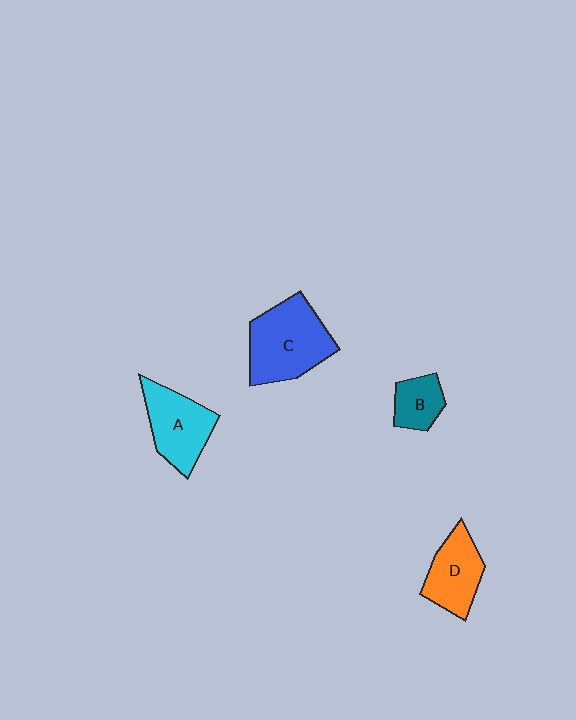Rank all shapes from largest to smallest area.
From largest to smallest: C (blue), A (cyan), D (orange), B (teal).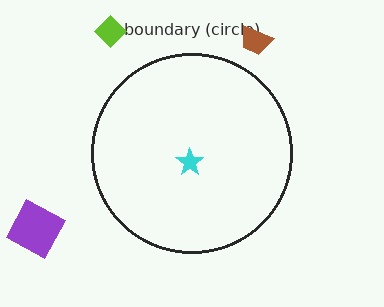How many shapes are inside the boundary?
1 inside, 3 outside.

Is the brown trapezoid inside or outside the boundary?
Outside.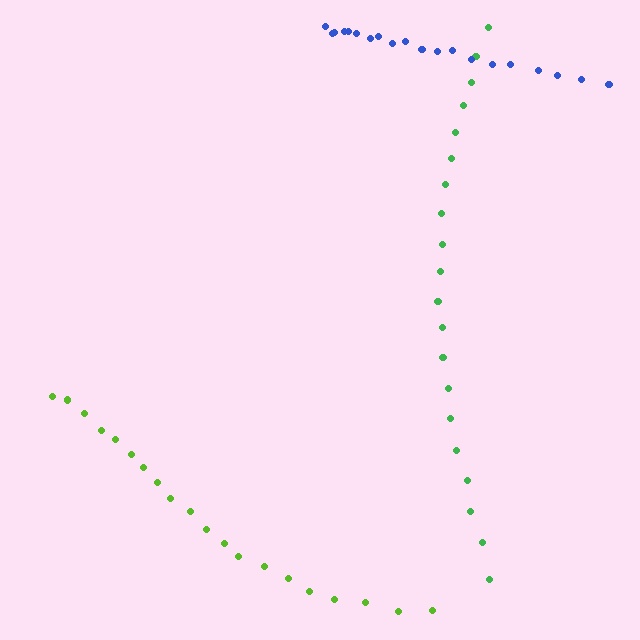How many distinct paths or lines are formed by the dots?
There are 3 distinct paths.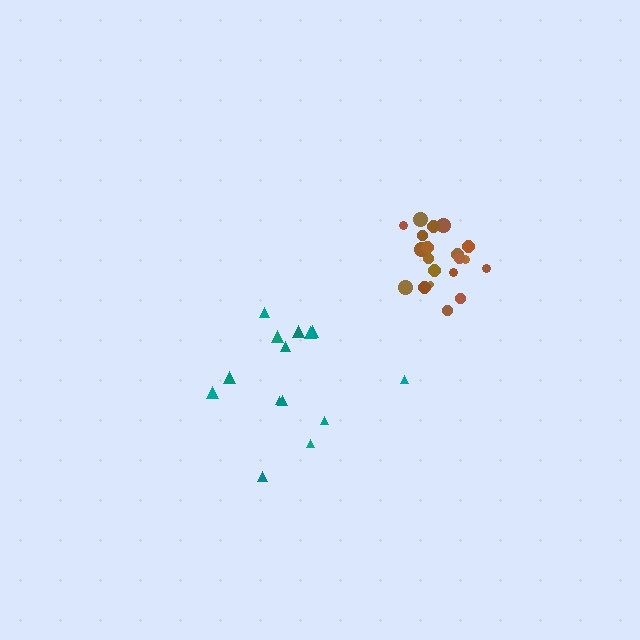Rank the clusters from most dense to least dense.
brown, teal.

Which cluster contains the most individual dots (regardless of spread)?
Brown (20).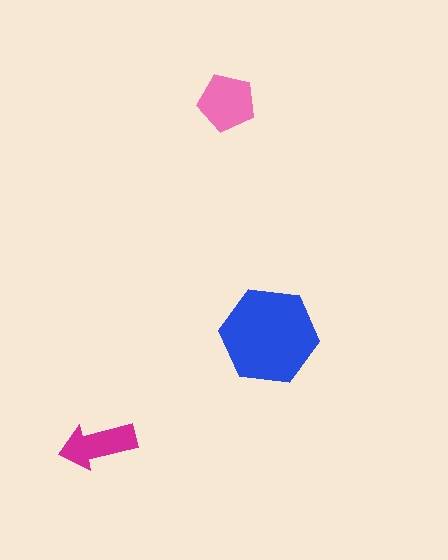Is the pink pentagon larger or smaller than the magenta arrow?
Larger.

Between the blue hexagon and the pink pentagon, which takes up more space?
The blue hexagon.